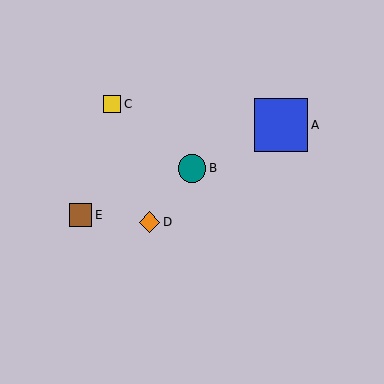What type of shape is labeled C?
Shape C is a yellow square.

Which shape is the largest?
The blue square (labeled A) is the largest.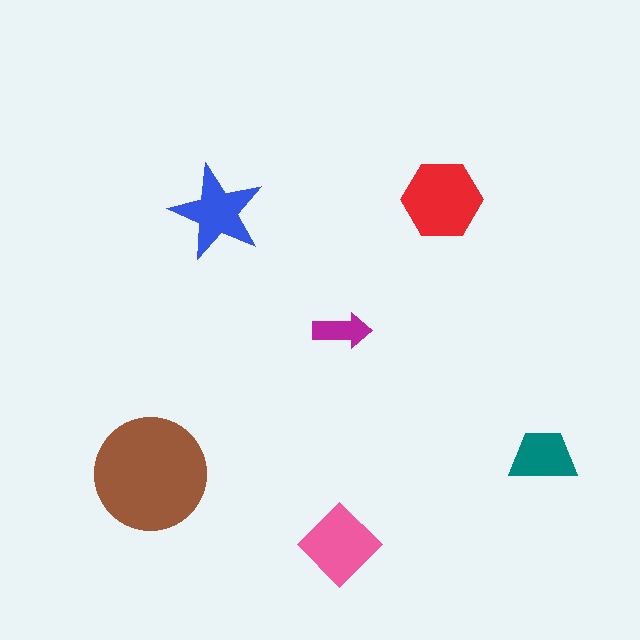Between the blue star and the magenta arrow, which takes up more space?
The blue star.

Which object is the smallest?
The magenta arrow.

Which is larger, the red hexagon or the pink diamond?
The red hexagon.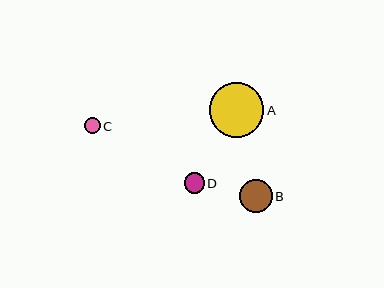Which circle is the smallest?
Circle C is the smallest with a size of approximately 15 pixels.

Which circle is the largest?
Circle A is the largest with a size of approximately 54 pixels.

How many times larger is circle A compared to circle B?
Circle A is approximately 1.6 times the size of circle B.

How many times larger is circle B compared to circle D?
Circle B is approximately 1.6 times the size of circle D.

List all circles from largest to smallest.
From largest to smallest: A, B, D, C.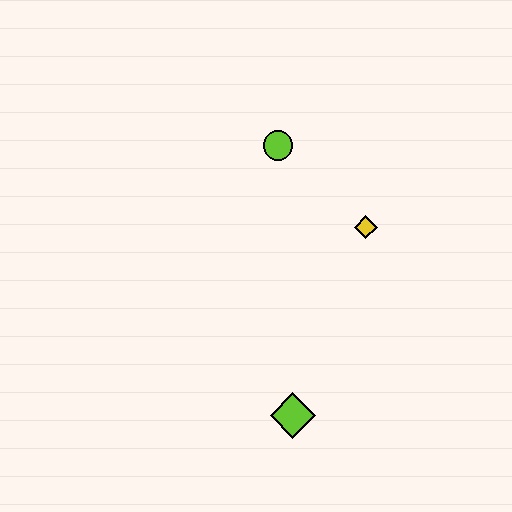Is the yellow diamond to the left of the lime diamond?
No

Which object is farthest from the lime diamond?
The lime circle is farthest from the lime diamond.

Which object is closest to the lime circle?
The yellow diamond is closest to the lime circle.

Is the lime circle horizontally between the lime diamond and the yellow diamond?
No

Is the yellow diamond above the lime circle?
No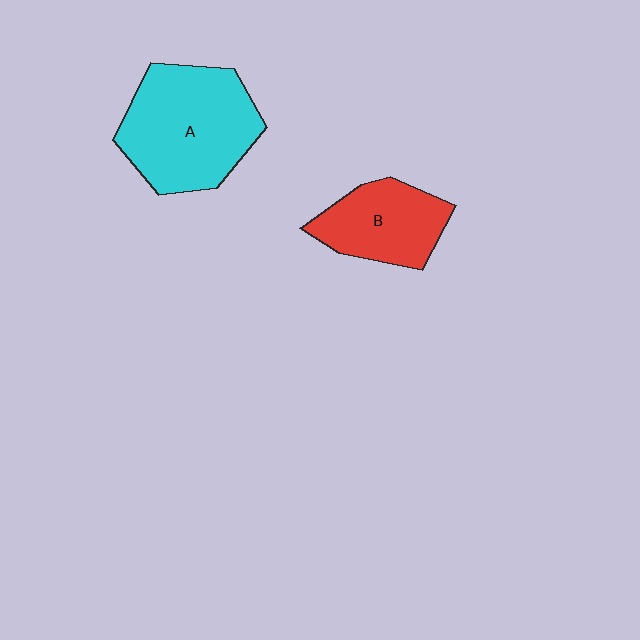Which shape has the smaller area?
Shape B (red).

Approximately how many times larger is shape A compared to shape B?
Approximately 1.6 times.